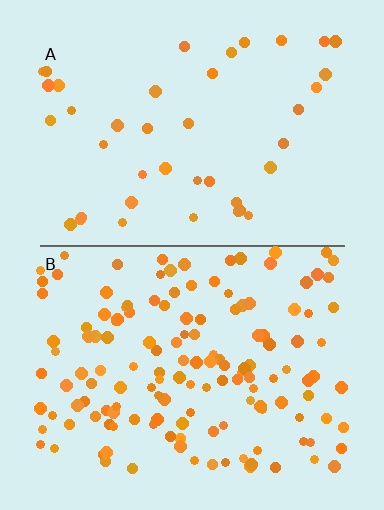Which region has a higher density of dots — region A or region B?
B (the bottom).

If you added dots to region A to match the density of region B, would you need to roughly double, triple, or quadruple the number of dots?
Approximately triple.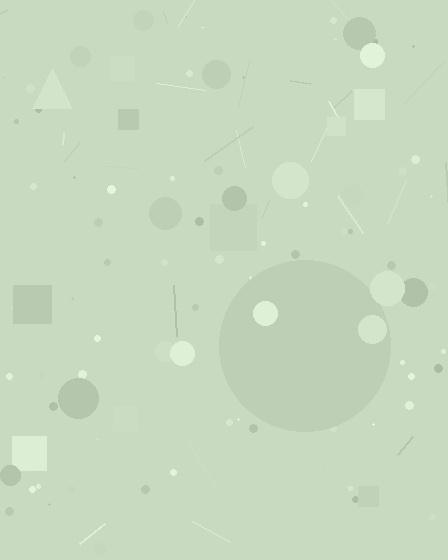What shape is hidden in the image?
A circle is hidden in the image.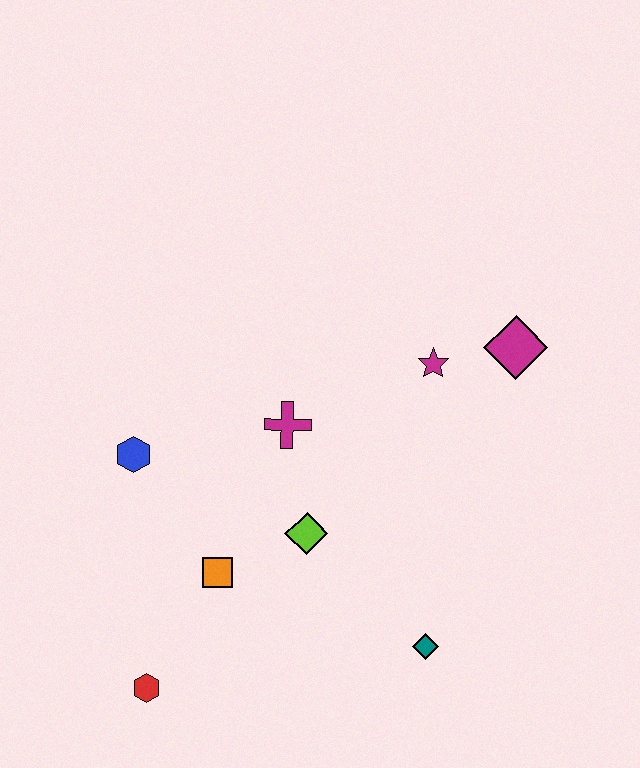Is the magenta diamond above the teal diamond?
Yes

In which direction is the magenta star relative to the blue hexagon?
The magenta star is to the right of the blue hexagon.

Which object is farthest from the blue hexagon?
The magenta diamond is farthest from the blue hexagon.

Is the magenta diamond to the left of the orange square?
No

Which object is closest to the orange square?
The lime diamond is closest to the orange square.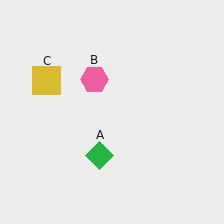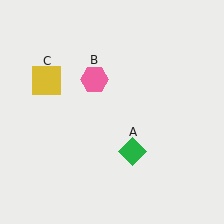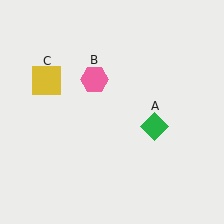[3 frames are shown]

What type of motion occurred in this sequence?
The green diamond (object A) rotated counterclockwise around the center of the scene.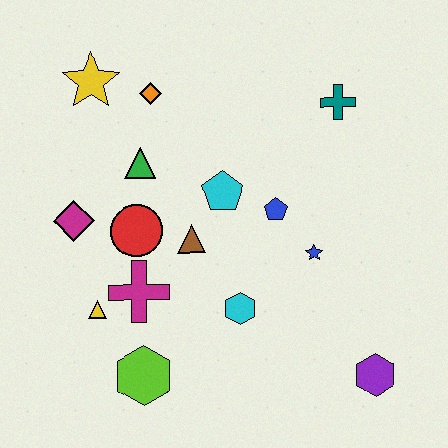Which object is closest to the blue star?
The blue pentagon is closest to the blue star.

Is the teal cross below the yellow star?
Yes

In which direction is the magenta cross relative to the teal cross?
The magenta cross is to the left of the teal cross.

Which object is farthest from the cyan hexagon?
The yellow star is farthest from the cyan hexagon.